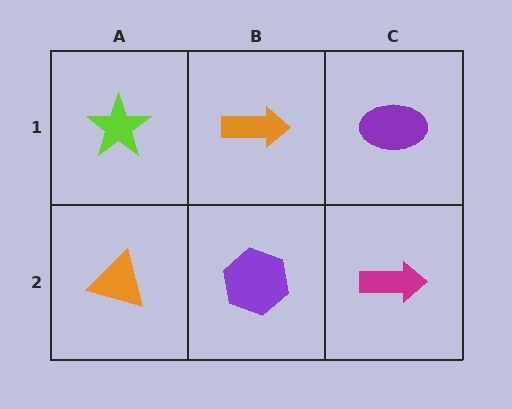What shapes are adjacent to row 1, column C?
A magenta arrow (row 2, column C), an orange arrow (row 1, column B).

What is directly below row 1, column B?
A purple hexagon.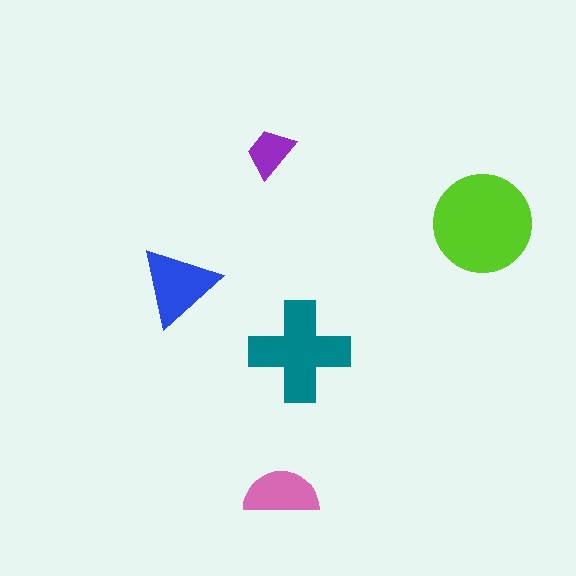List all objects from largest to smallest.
The lime circle, the teal cross, the blue triangle, the pink semicircle, the purple trapezoid.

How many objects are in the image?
There are 5 objects in the image.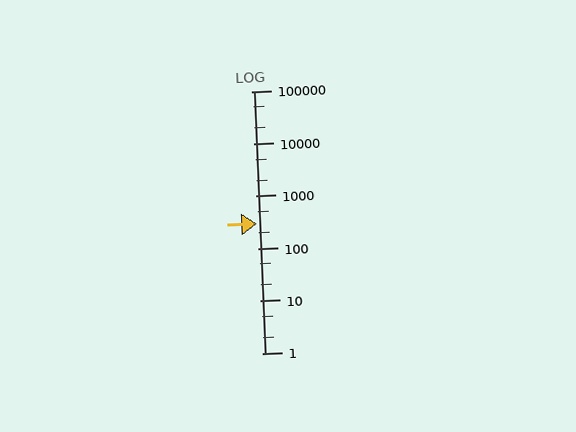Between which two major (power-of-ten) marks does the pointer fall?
The pointer is between 100 and 1000.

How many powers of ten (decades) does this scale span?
The scale spans 5 decades, from 1 to 100000.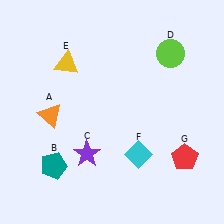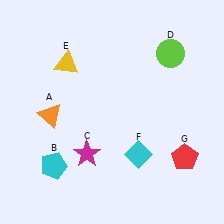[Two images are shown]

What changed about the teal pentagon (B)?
In Image 1, B is teal. In Image 2, it changed to cyan.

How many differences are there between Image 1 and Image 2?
There are 2 differences between the two images.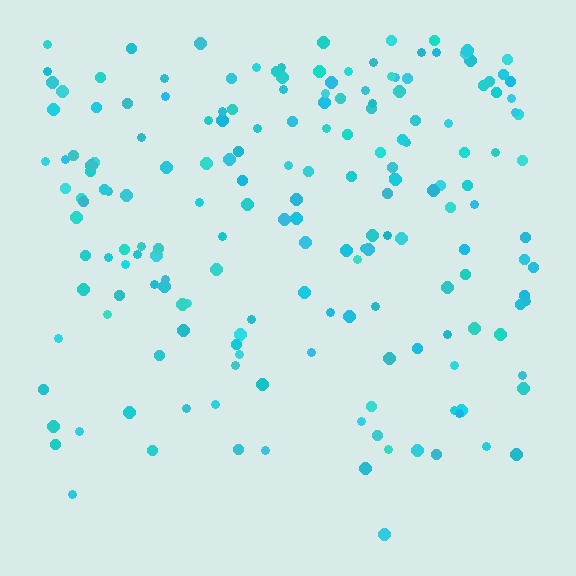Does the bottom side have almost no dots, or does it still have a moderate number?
Still a moderate number, just noticeably fewer than the top.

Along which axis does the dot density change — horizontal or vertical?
Vertical.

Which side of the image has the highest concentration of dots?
The top.